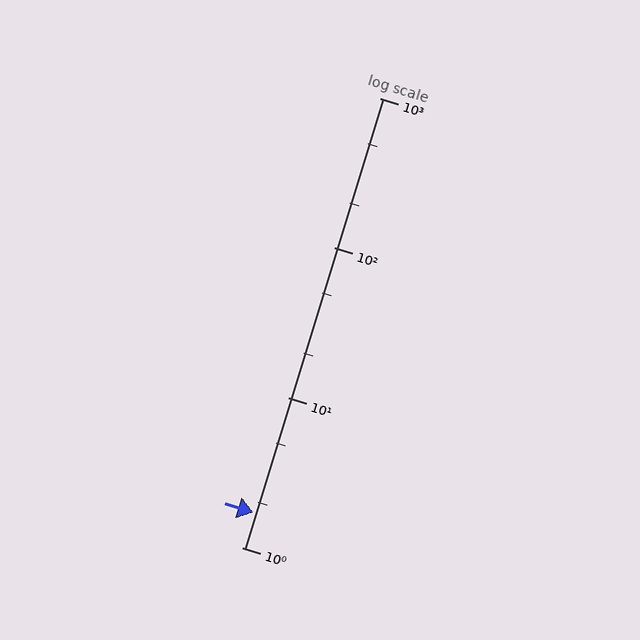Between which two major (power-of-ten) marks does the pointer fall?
The pointer is between 1 and 10.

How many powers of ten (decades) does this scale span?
The scale spans 3 decades, from 1 to 1000.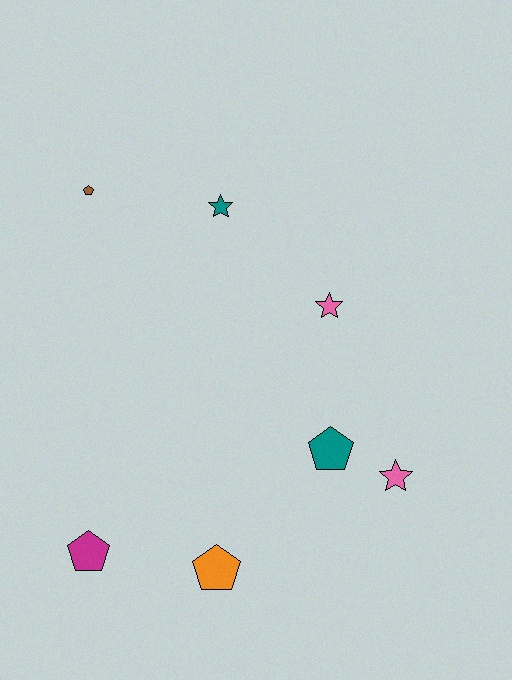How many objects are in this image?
There are 7 objects.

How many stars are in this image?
There are 3 stars.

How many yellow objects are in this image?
There are no yellow objects.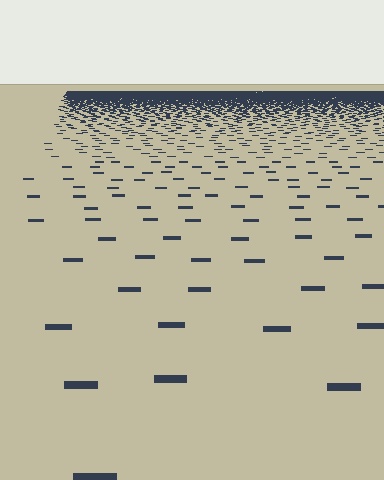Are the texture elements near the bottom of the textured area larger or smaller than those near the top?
Larger. Near the bottom, elements are closer to the viewer and appear at a bigger on-screen size.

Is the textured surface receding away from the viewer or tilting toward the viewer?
The surface is receding away from the viewer. Texture elements get smaller and denser toward the top.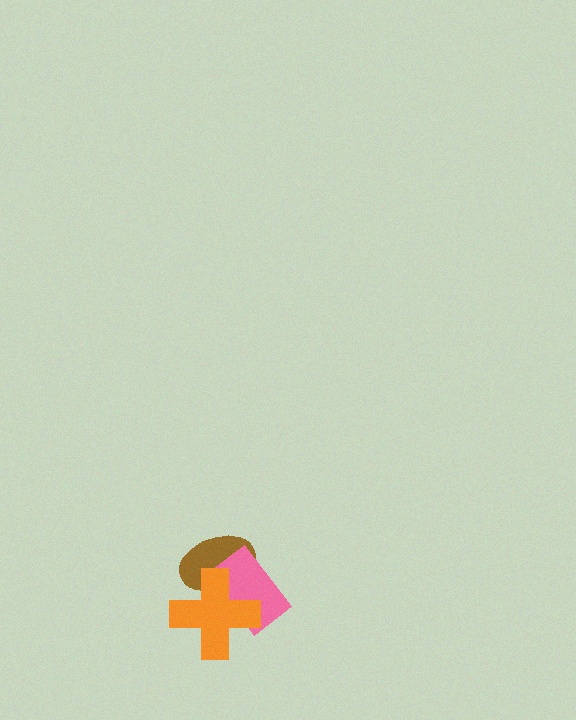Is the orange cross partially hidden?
No, no other shape covers it.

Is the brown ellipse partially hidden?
Yes, it is partially covered by another shape.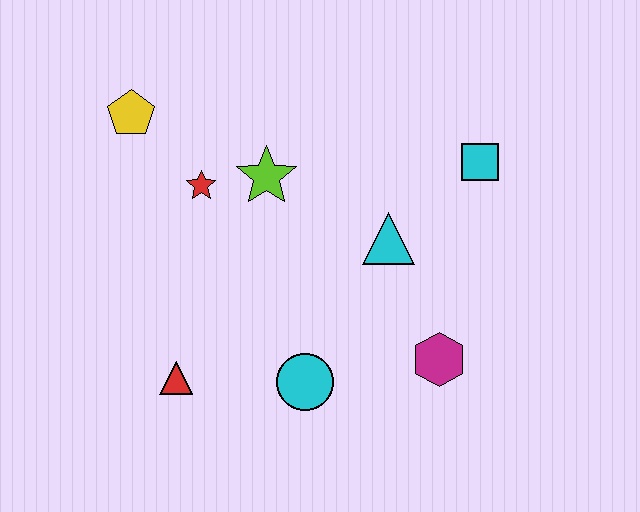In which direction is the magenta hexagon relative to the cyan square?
The magenta hexagon is below the cyan square.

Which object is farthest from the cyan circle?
The yellow pentagon is farthest from the cyan circle.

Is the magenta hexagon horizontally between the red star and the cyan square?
Yes